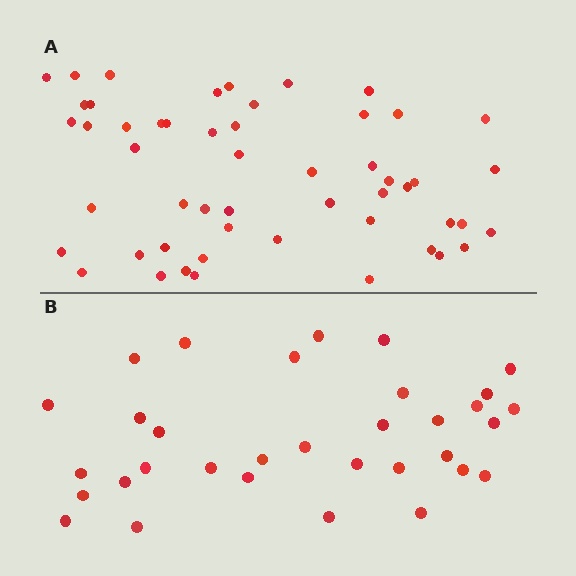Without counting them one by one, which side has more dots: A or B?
Region A (the top region) has more dots.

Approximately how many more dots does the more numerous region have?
Region A has approximately 20 more dots than region B.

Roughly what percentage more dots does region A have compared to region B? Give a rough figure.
About 60% more.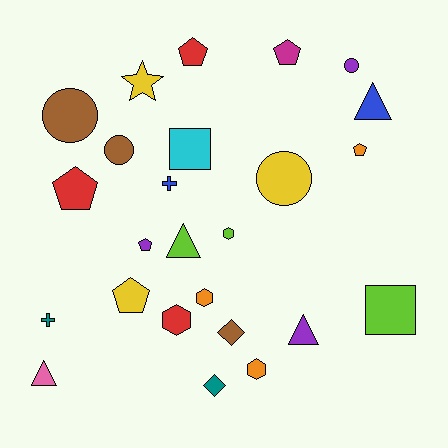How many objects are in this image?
There are 25 objects.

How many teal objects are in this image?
There are 2 teal objects.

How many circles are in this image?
There are 4 circles.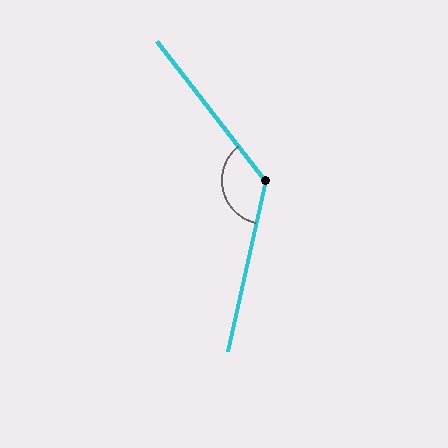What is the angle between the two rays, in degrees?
Approximately 129 degrees.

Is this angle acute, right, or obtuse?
It is obtuse.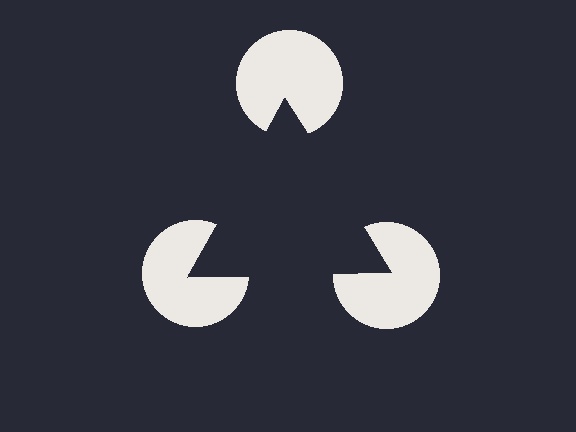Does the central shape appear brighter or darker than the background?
It typically appears slightly darker than the background, even though no actual brightness change is drawn.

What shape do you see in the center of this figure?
An illusory triangle — its edges are inferred from the aligned wedge cuts in the pac-man discs, not physically drawn.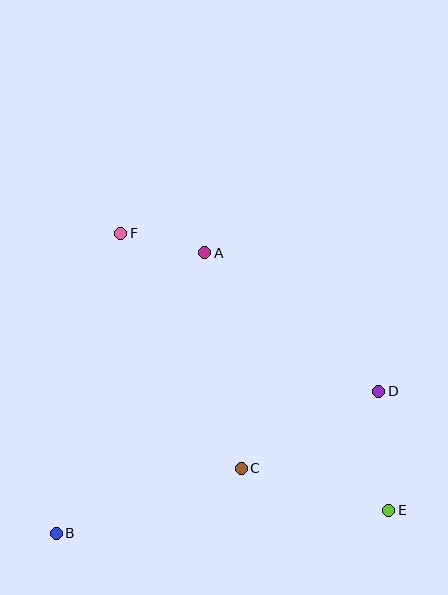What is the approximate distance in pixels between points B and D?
The distance between B and D is approximately 353 pixels.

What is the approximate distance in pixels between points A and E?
The distance between A and E is approximately 316 pixels.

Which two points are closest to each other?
Points A and F are closest to each other.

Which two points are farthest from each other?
Points E and F are farthest from each other.